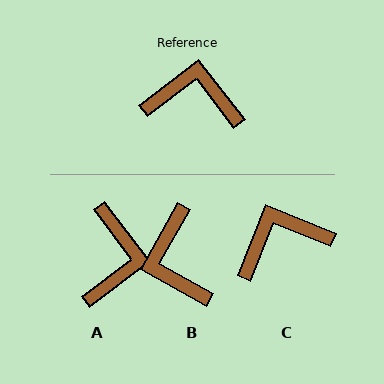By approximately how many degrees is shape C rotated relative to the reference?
Approximately 31 degrees counter-clockwise.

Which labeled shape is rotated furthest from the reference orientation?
B, about 113 degrees away.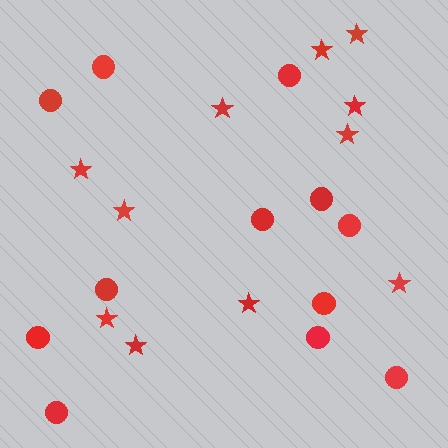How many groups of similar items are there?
There are 2 groups: one group of stars (11) and one group of circles (12).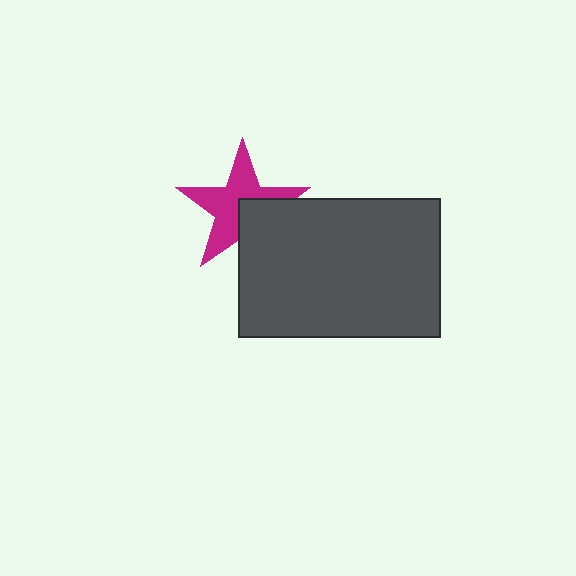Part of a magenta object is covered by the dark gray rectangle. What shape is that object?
It is a star.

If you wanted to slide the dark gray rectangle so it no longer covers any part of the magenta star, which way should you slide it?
Slide it toward the lower-right — that is the most direct way to separate the two shapes.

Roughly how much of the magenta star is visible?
About half of it is visible (roughly 64%).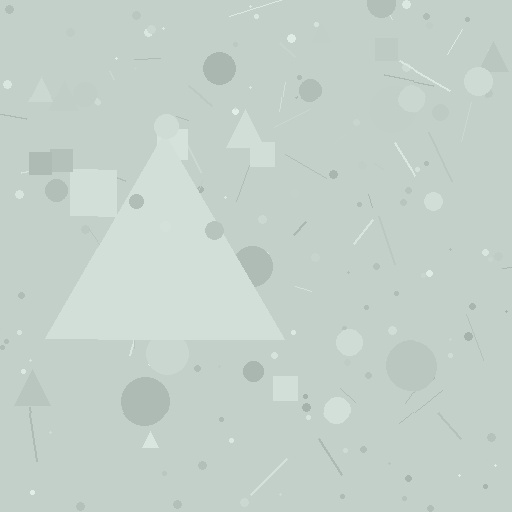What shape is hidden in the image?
A triangle is hidden in the image.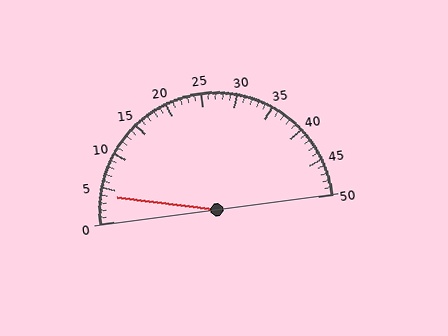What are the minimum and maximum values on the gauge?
The gauge ranges from 0 to 50.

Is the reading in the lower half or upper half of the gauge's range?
The reading is in the lower half of the range (0 to 50).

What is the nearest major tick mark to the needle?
The nearest major tick mark is 5.